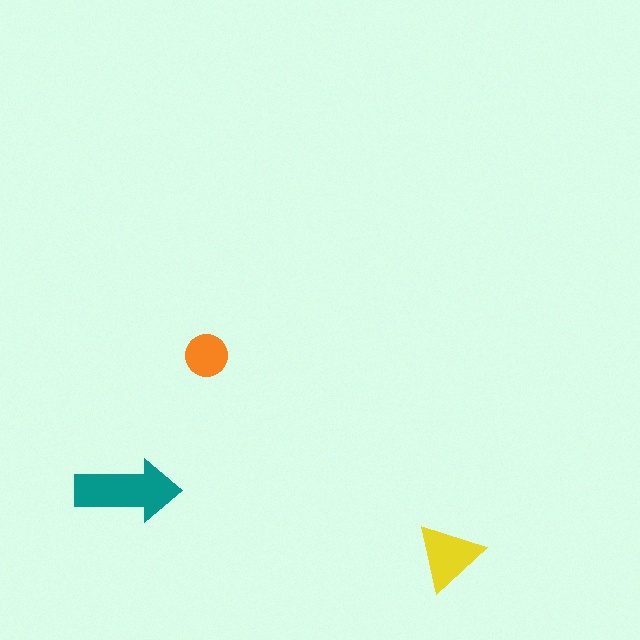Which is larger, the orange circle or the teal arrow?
The teal arrow.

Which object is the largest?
The teal arrow.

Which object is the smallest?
The orange circle.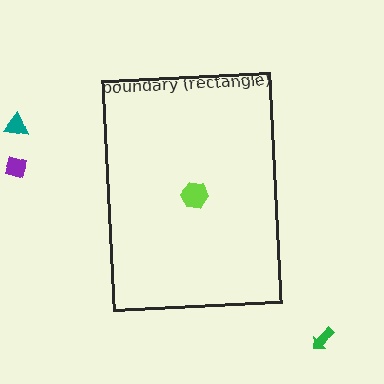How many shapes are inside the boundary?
1 inside, 3 outside.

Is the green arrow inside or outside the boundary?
Outside.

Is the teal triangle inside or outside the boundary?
Outside.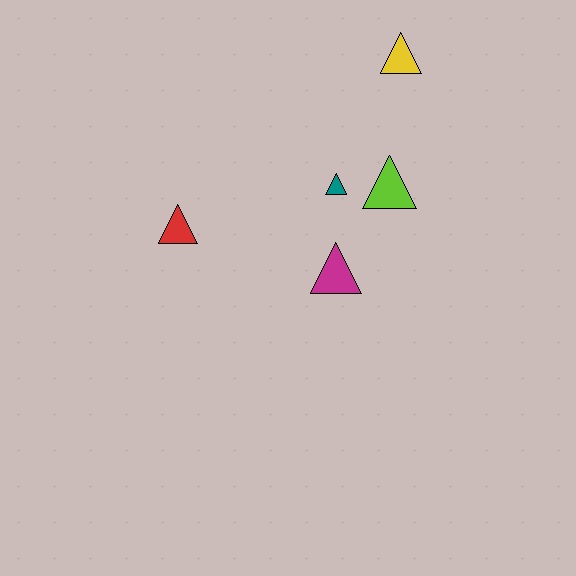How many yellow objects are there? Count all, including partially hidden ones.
There is 1 yellow object.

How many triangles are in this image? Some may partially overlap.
There are 5 triangles.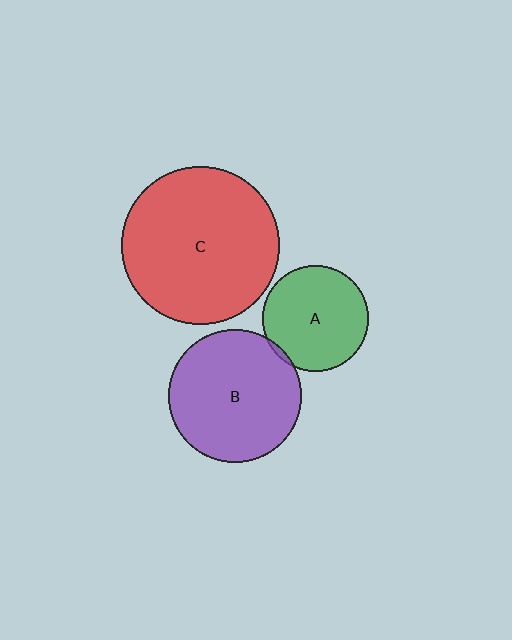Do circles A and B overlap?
Yes.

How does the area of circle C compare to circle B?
Approximately 1.4 times.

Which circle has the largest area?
Circle C (red).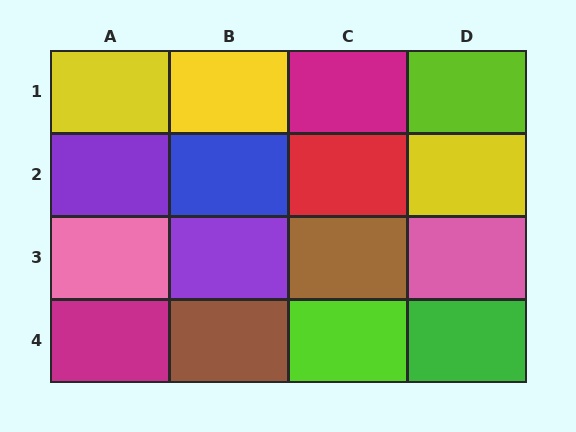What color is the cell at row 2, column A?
Purple.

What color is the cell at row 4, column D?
Green.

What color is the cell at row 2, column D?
Yellow.